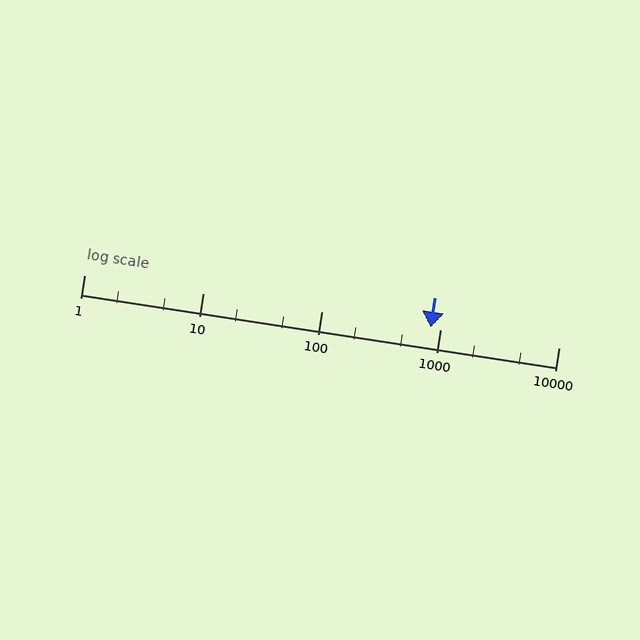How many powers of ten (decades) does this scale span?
The scale spans 4 decades, from 1 to 10000.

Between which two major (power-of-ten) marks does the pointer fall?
The pointer is between 100 and 1000.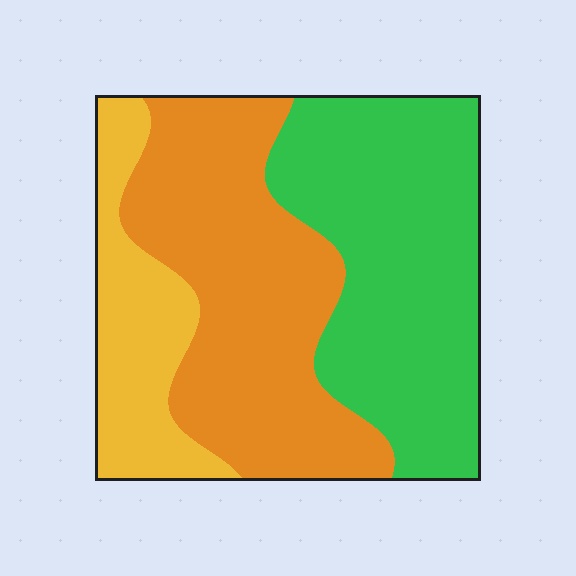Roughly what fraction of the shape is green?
Green takes up between a third and a half of the shape.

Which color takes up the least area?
Yellow, at roughly 20%.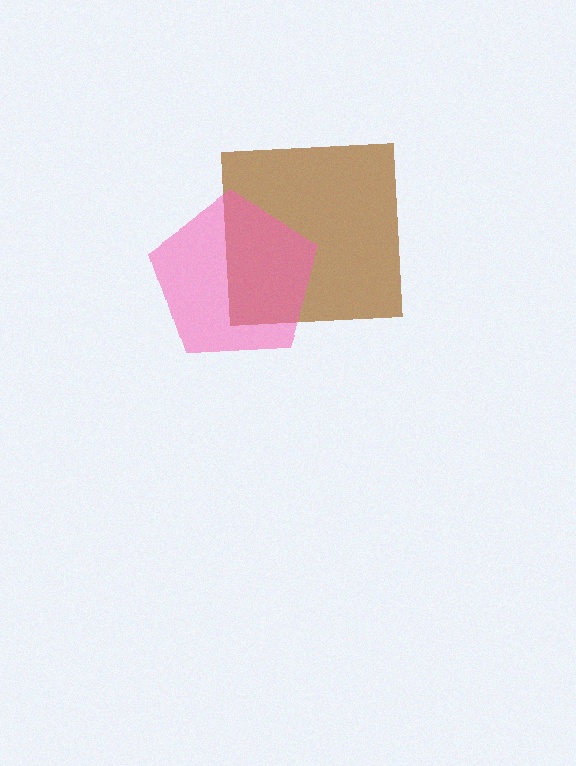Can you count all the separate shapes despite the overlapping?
Yes, there are 2 separate shapes.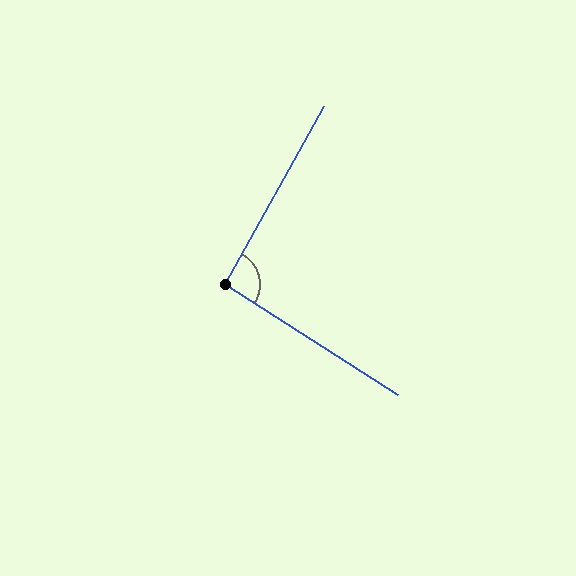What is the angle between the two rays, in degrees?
Approximately 94 degrees.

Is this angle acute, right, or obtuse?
It is approximately a right angle.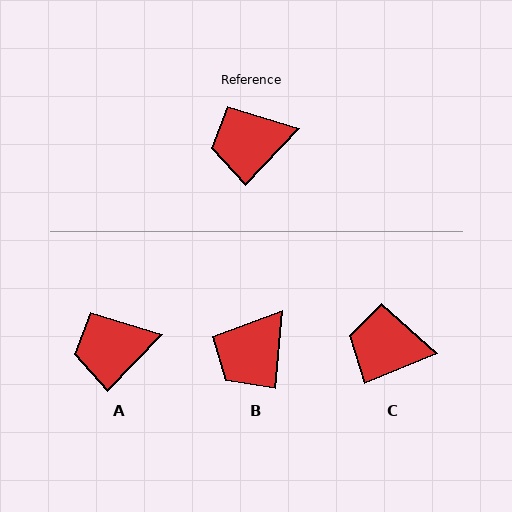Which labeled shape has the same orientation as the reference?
A.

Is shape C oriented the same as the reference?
No, it is off by about 24 degrees.